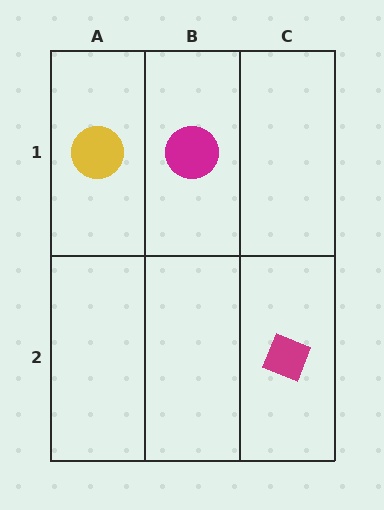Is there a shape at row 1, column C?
No, that cell is empty.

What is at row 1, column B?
A magenta circle.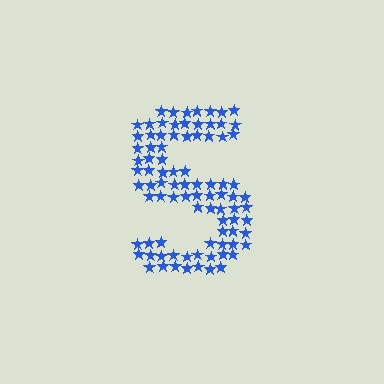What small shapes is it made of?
It is made of small stars.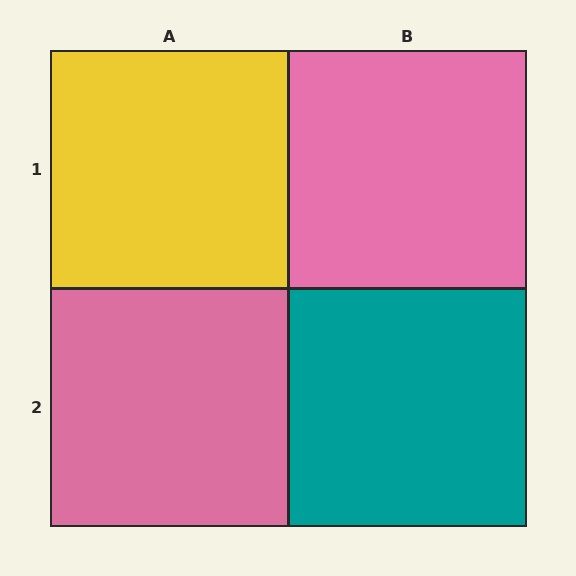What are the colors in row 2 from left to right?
Pink, teal.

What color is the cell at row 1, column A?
Yellow.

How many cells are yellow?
1 cell is yellow.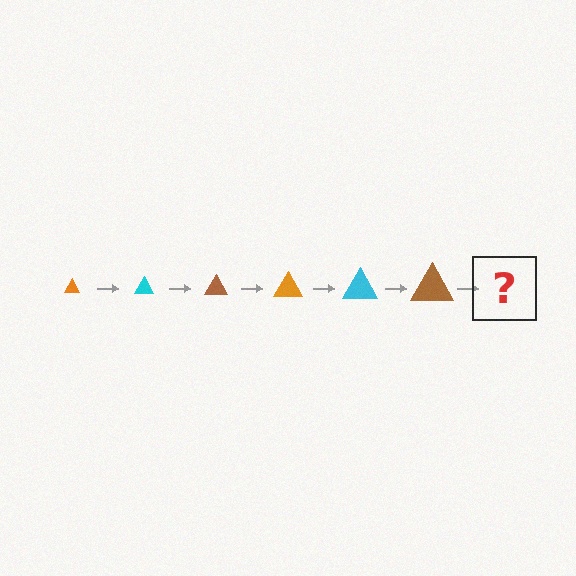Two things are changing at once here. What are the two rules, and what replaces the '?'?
The two rules are that the triangle grows larger each step and the color cycles through orange, cyan, and brown. The '?' should be an orange triangle, larger than the previous one.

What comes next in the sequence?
The next element should be an orange triangle, larger than the previous one.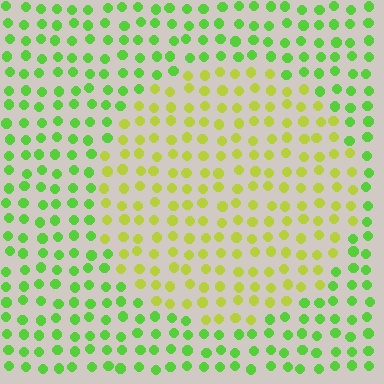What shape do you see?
I see a circle.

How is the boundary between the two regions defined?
The boundary is defined purely by a slight shift in hue (about 38 degrees). Spacing, size, and orientation are identical on both sides.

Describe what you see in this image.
The image is filled with small lime elements in a uniform arrangement. A circle-shaped region is visible where the elements are tinted to a slightly different hue, forming a subtle color boundary.